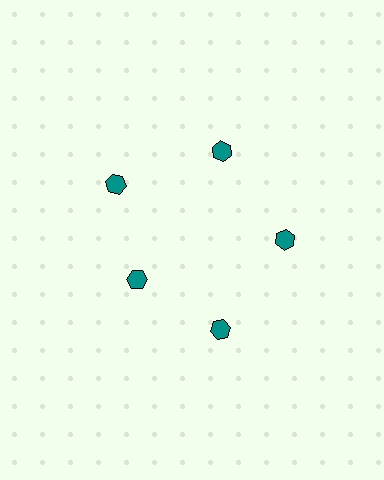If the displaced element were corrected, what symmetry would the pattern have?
It would have 5-fold rotational symmetry — the pattern would map onto itself every 72 degrees.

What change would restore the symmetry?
The symmetry would be restored by moving it outward, back onto the ring so that all 5 hexagons sit at equal angles and equal distance from the center.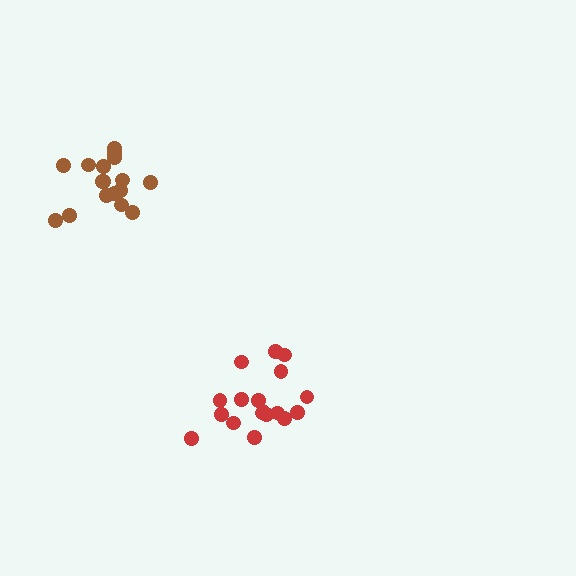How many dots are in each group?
Group 1: 18 dots, Group 2: 17 dots (35 total).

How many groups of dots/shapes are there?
There are 2 groups.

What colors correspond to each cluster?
The clusters are colored: red, brown.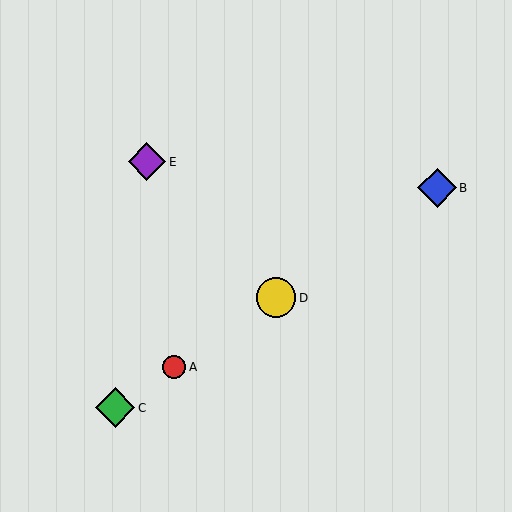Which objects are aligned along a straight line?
Objects A, B, C, D are aligned along a straight line.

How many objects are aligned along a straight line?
4 objects (A, B, C, D) are aligned along a straight line.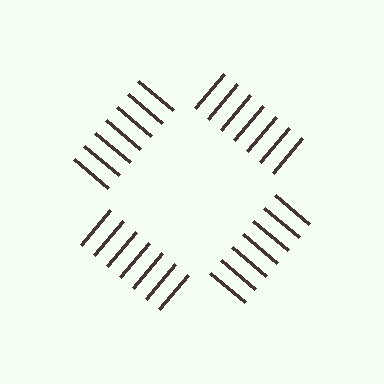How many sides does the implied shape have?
4 sides — the line-ends trace a square.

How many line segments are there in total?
28 — 7 along each of the 4 edges.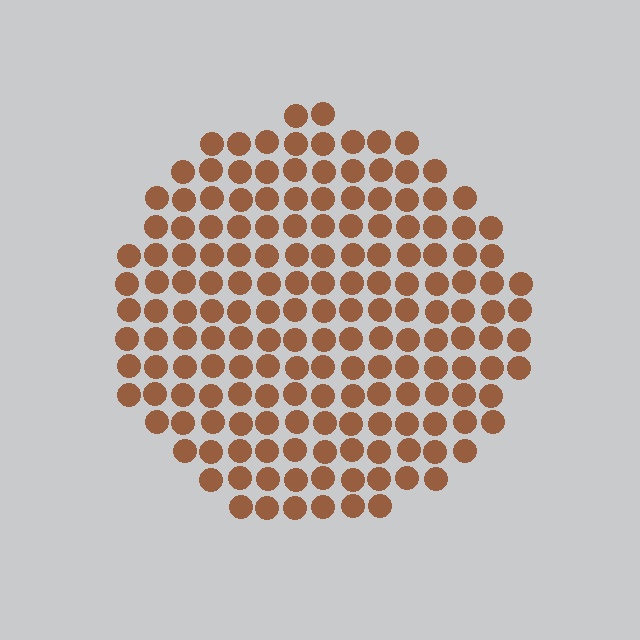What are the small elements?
The small elements are circles.